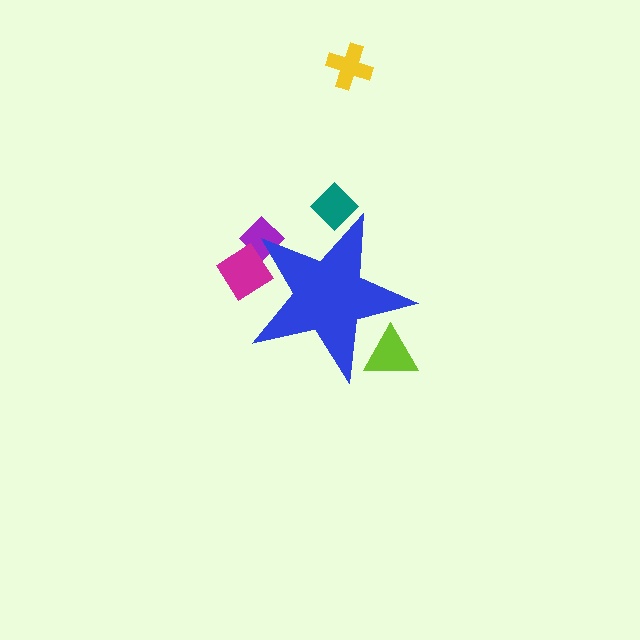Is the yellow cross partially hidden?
No, the yellow cross is fully visible.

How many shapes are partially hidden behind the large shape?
4 shapes are partially hidden.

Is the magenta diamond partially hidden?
Yes, the magenta diamond is partially hidden behind the blue star.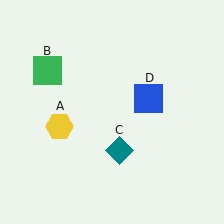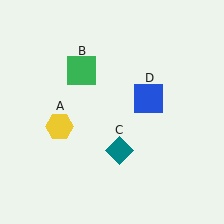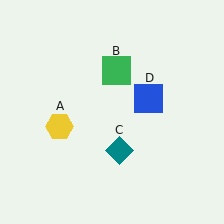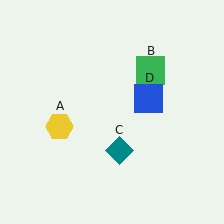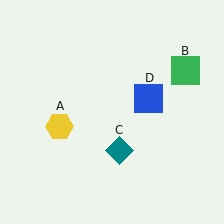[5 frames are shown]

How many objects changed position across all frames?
1 object changed position: green square (object B).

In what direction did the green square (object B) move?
The green square (object B) moved right.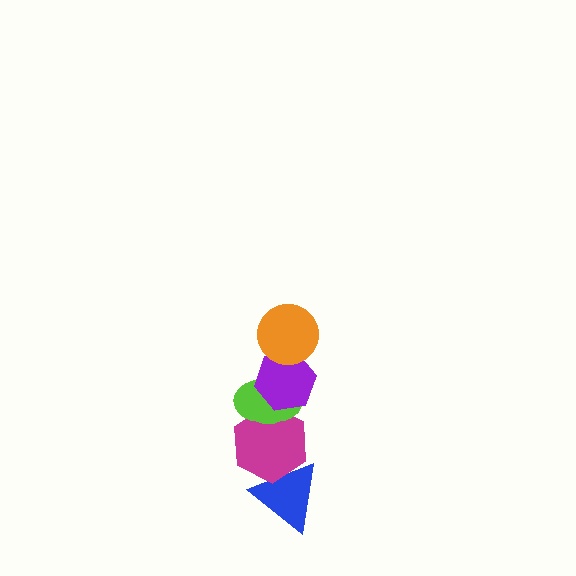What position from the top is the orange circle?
The orange circle is 1st from the top.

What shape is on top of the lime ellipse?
The purple hexagon is on top of the lime ellipse.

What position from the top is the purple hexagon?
The purple hexagon is 2nd from the top.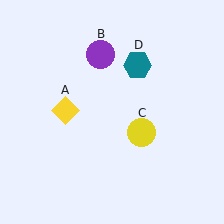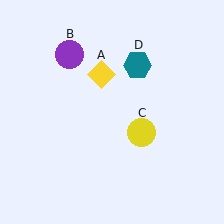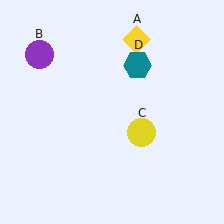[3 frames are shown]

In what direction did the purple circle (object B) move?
The purple circle (object B) moved left.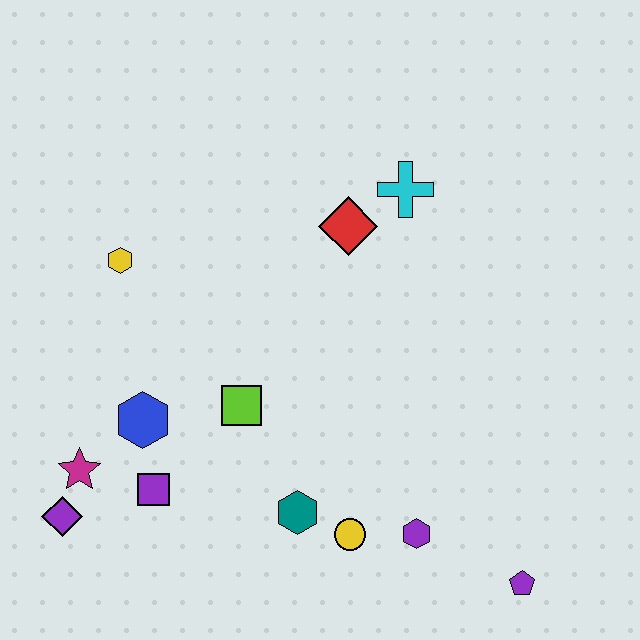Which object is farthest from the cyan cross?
The purple diamond is farthest from the cyan cross.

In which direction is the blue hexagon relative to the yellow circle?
The blue hexagon is to the left of the yellow circle.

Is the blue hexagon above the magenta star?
Yes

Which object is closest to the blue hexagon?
The purple square is closest to the blue hexagon.